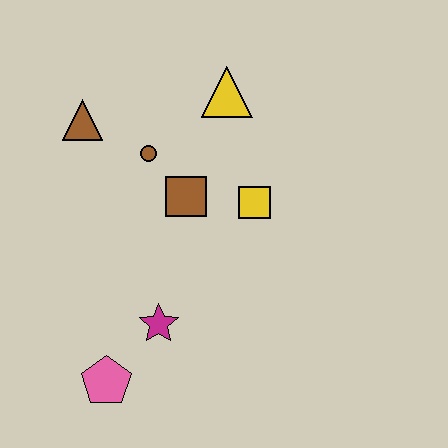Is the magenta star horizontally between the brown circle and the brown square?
Yes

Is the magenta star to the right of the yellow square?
No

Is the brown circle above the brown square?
Yes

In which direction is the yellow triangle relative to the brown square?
The yellow triangle is above the brown square.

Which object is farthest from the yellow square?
The pink pentagon is farthest from the yellow square.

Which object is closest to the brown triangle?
The brown circle is closest to the brown triangle.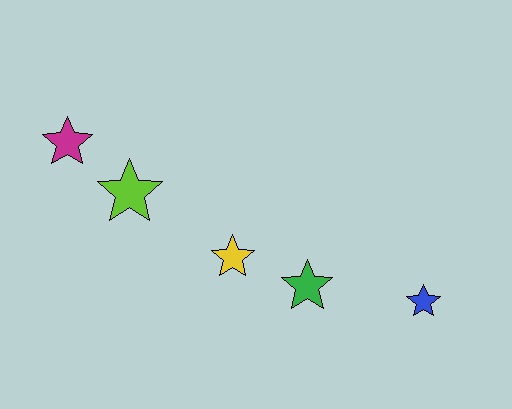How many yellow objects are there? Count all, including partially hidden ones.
There is 1 yellow object.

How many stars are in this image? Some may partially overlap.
There are 5 stars.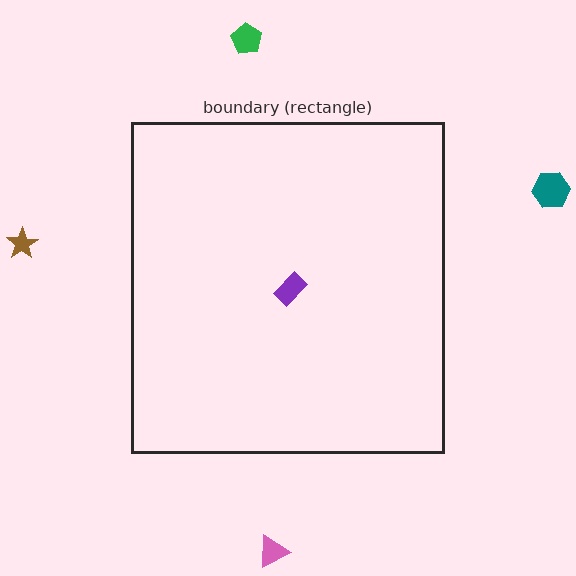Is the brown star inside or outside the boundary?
Outside.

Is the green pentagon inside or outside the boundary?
Outside.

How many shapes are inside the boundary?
1 inside, 4 outside.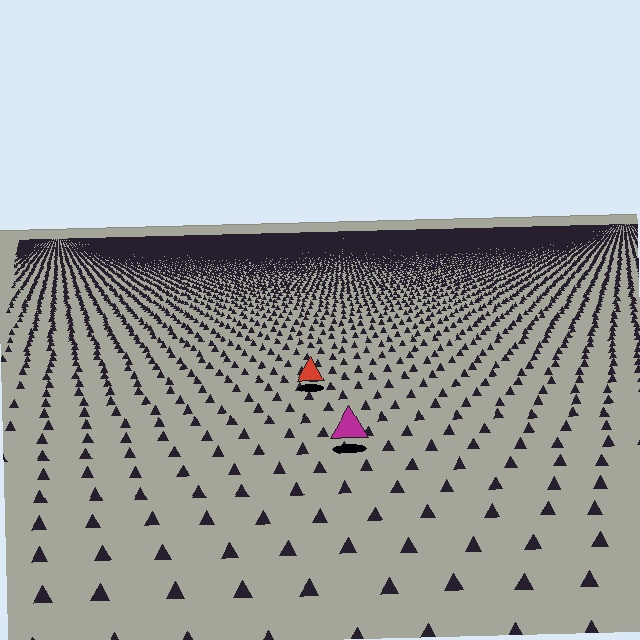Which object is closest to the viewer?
The magenta triangle is closest. The texture marks near it are larger and more spread out.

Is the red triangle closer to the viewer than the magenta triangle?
No. The magenta triangle is closer — you can tell from the texture gradient: the ground texture is coarser near it.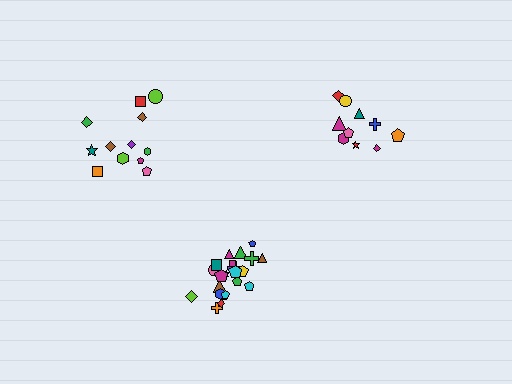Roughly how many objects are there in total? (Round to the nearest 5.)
Roughly 45 objects in total.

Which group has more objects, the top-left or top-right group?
The top-left group.